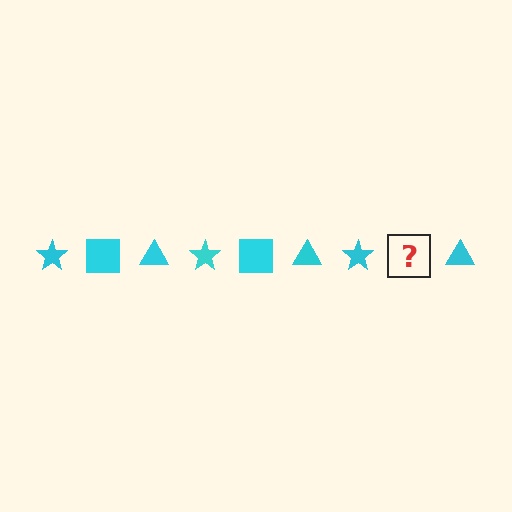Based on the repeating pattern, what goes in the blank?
The blank should be a cyan square.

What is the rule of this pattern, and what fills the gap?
The rule is that the pattern cycles through star, square, triangle shapes in cyan. The gap should be filled with a cyan square.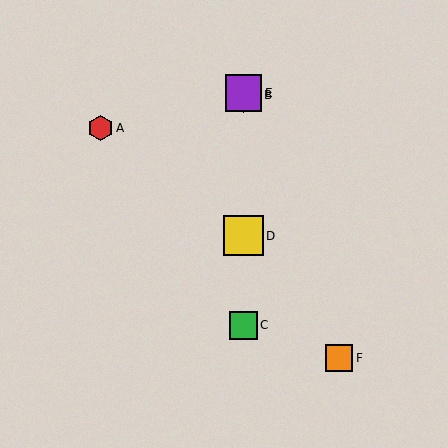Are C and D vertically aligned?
Yes, both are at x≈243.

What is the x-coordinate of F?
Object F is at x≈339.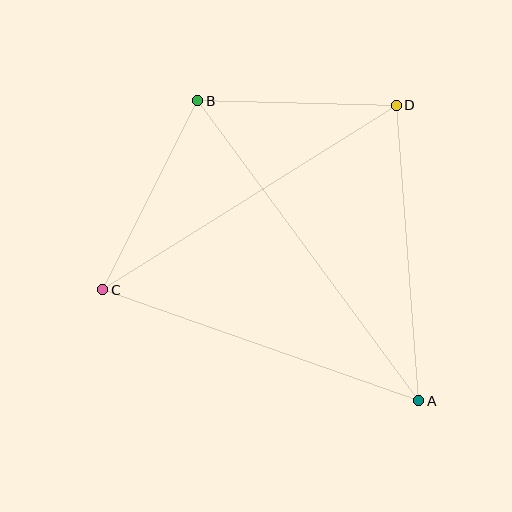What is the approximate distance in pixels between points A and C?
The distance between A and C is approximately 335 pixels.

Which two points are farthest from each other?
Points A and B are farthest from each other.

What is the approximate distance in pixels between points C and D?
The distance between C and D is approximately 347 pixels.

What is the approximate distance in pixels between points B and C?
The distance between B and C is approximately 211 pixels.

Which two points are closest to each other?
Points B and D are closest to each other.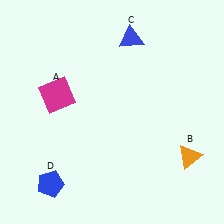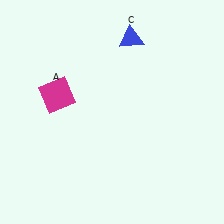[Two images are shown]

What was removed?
The blue pentagon (D), the orange triangle (B) were removed in Image 2.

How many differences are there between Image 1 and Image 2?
There are 2 differences between the two images.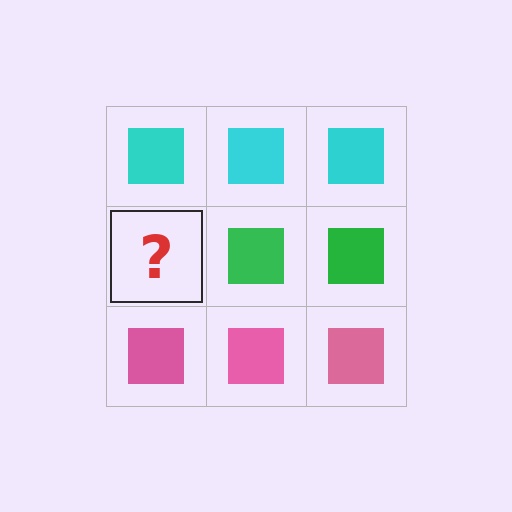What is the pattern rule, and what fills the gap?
The rule is that each row has a consistent color. The gap should be filled with a green square.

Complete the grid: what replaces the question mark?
The question mark should be replaced with a green square.